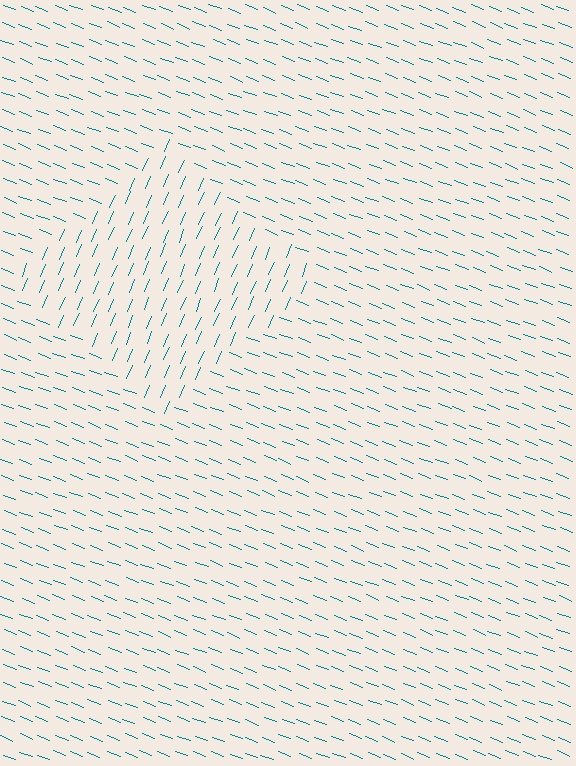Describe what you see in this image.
The image is filled with small teal line segments. A diamond region in the image has lines oriented differently from the surrounding lines, creating a visible texture boundary.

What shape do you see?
I see a diamond.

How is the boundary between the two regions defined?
The boundary is defined purely by a change in line orientation (approximately 88 degrees difference). All lines are the same color and thickness.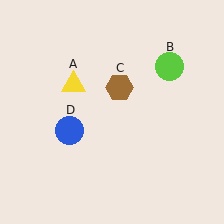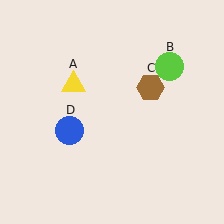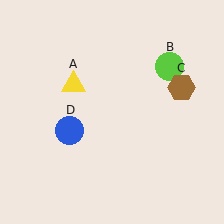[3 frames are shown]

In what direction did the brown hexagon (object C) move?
The brown hexagon (object C) moved right.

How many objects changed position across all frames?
1 object changed position: brown hexagon (object C).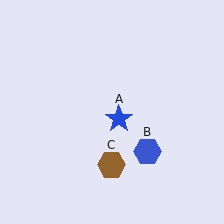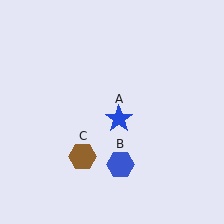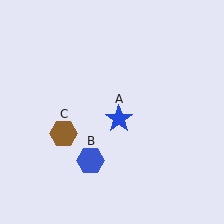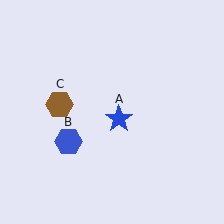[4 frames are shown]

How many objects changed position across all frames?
2 objects changed position: blue hexagon (object B), brown hexagon (object C).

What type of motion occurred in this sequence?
The blue hexagon (object B), brown hexagon (object C) rotated clockwise around the center of the scene.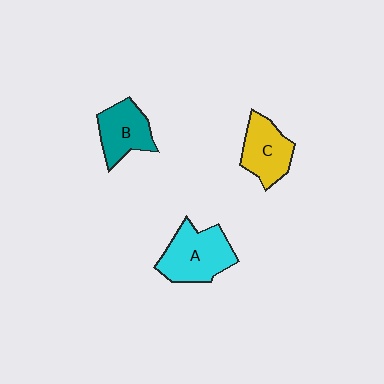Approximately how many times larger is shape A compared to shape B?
Approximately 1.3 times.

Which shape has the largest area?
Shape A (cyan).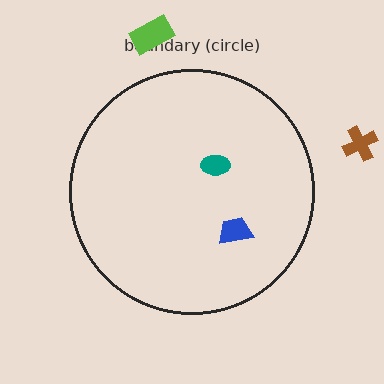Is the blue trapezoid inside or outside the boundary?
Inside.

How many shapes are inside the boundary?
2 inside, 2 outside.